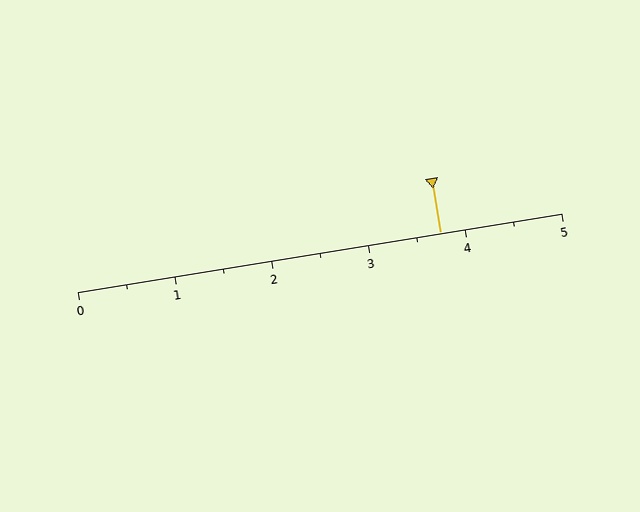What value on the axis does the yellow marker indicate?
The marker indicates approximately 3.8.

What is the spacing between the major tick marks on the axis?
The major ticks are spaced 1 apart.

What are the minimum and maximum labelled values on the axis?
The axis runs from 0 to 5.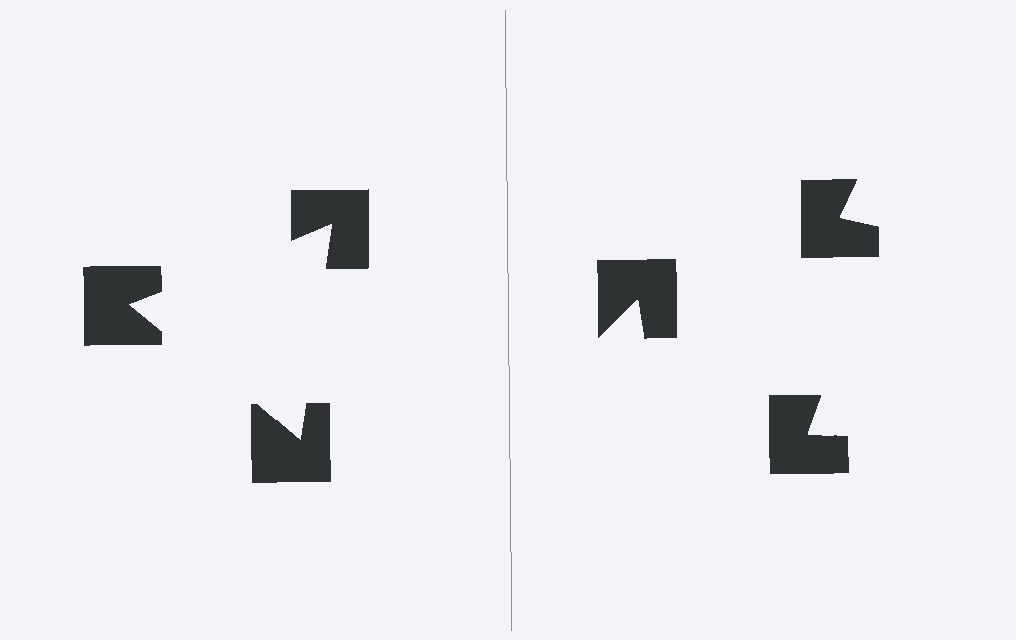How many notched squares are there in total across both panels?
6 — 3 on each side.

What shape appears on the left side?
An illusory triangle.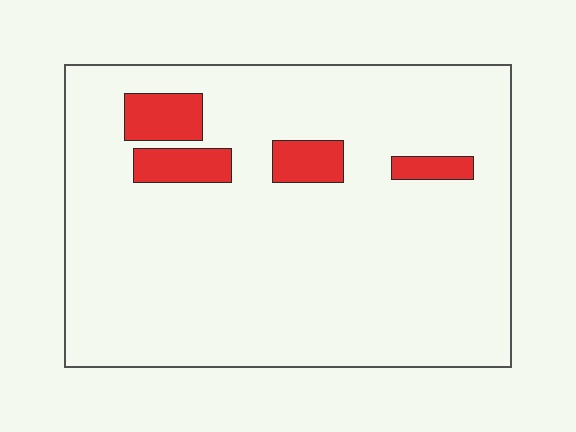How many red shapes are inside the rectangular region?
4.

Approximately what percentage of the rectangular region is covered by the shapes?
Approximately 10%.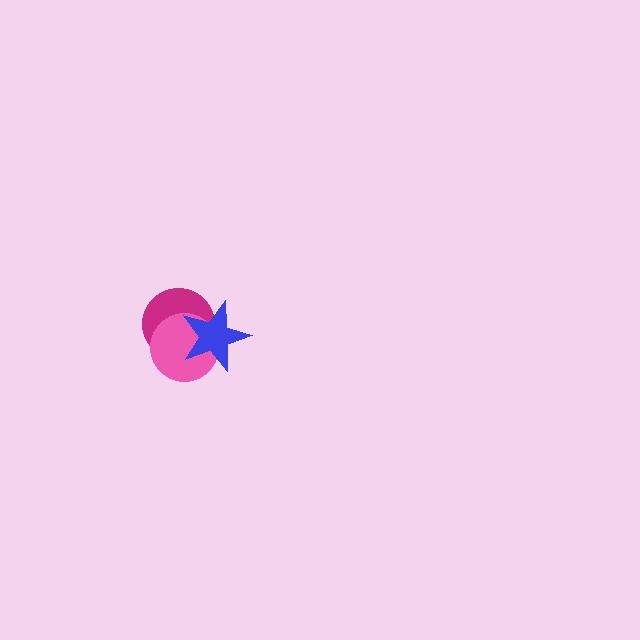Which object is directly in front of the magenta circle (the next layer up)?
The pink circle is directly in front of the magenta circle.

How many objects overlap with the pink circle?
2 objects overlap with the pink circle.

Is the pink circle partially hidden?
Yes, it is partially covered by another shape.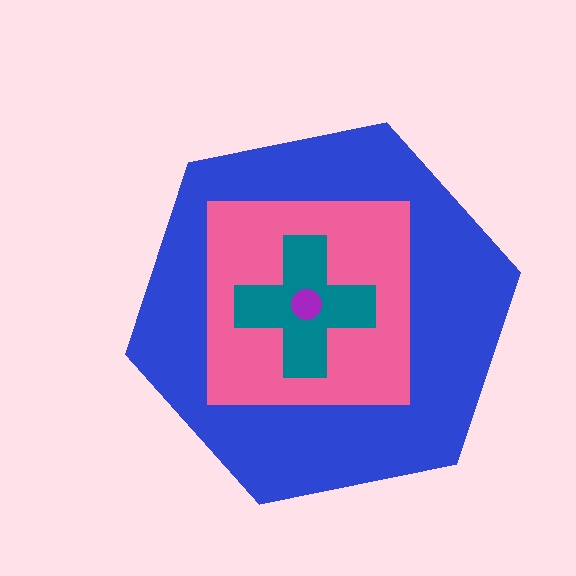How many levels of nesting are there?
4.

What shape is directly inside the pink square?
The teal cross.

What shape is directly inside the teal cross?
The purple circle.